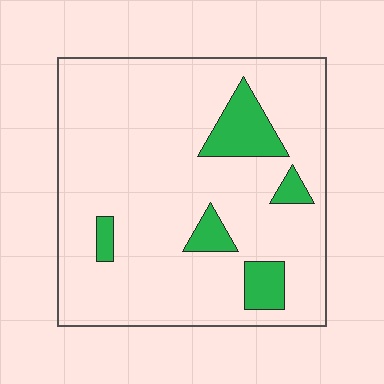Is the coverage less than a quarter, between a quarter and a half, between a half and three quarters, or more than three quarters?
Less than a quarter.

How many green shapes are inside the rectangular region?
5.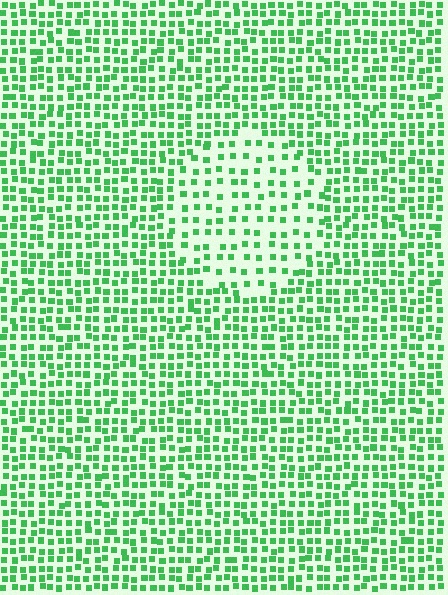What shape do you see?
I see a circle.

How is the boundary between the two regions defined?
The boundary is defined by a change in element density (approximately 1.9x ratio). All elements are the same color, size, and shape.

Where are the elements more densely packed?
The elements are more densely packed outside the circle boundary.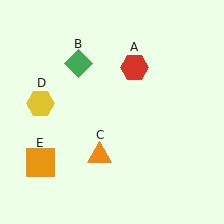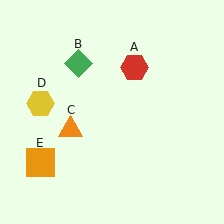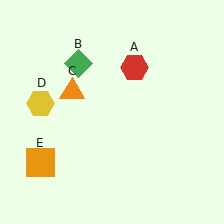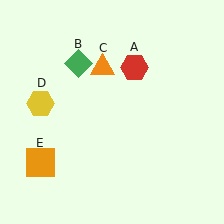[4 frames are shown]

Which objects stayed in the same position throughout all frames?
Red hexagon (object A) and green diamond (object B) and yellow hexagon (object D) and orange square (object E) remained stationary.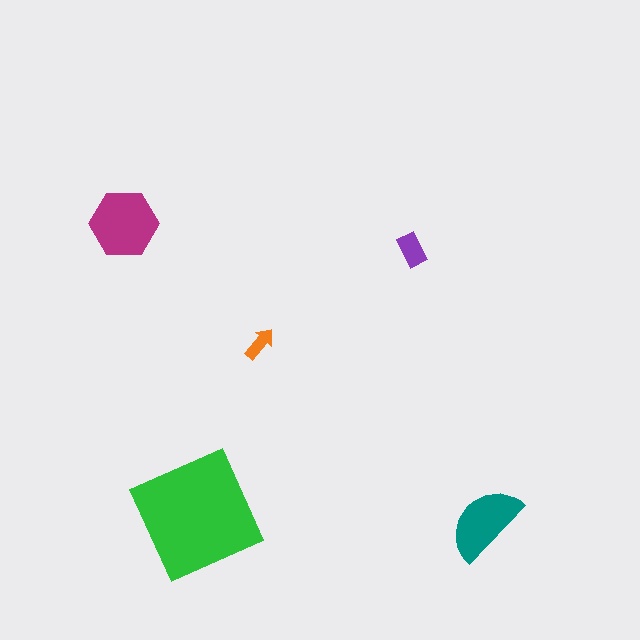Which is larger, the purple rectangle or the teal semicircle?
The teal semicircle.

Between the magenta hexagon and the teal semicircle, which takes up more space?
The magenta hexagon.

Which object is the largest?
The green square.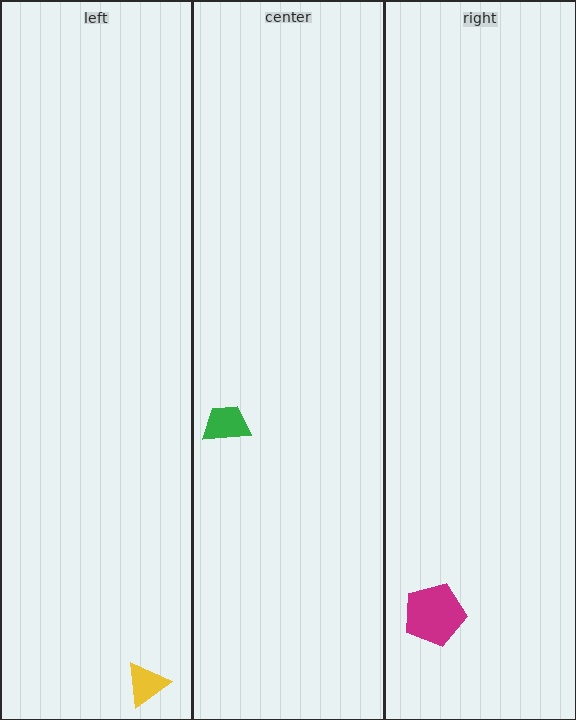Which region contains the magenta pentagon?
The right region.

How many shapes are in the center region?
1.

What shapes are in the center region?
The green trapezoid.